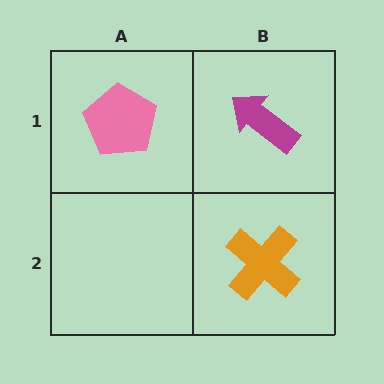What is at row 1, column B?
A magenta arrow.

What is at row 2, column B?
An orange cross.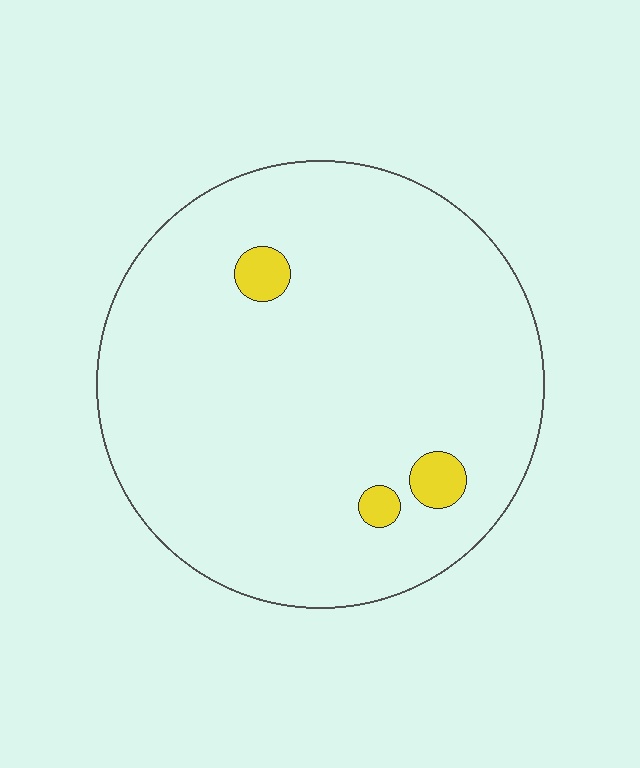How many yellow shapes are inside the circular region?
3.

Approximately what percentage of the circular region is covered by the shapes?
Approximately 5%.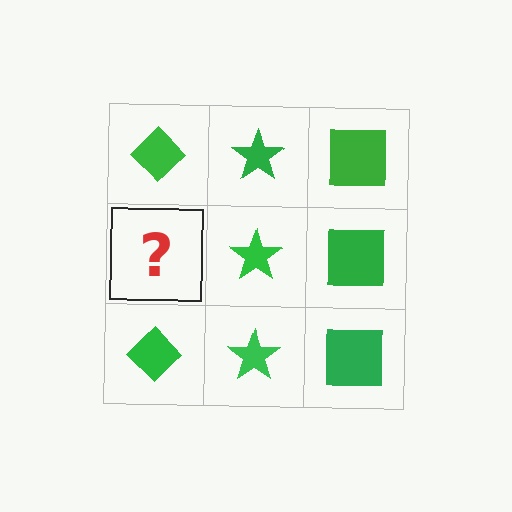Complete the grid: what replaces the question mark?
The question mark should be replaced with a green diamond.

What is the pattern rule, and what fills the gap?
The rule is that each column has a consistent shape. The gap should be filled with a green diamond.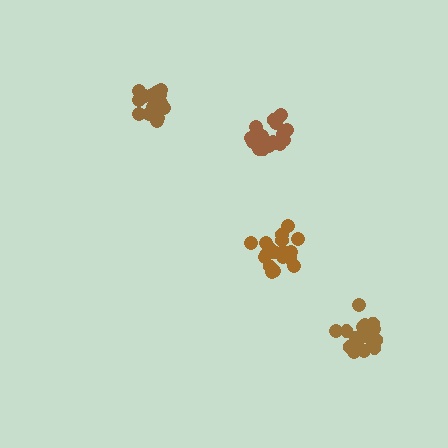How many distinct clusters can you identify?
There are 4 distinct clusters.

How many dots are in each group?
Group 1: 21 dots, Group 2: 18 dots, Group 3: 21 dots, Group 4: 18 dots (78 total).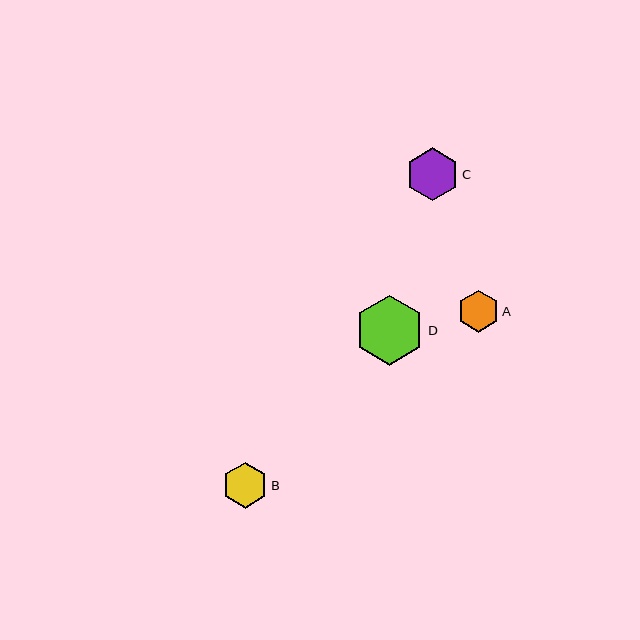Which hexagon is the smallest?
Hexagon A is the smallest with a size of approximately 42 pixels.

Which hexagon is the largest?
Hexagon D is the largest with a size of approximately 70 pixels.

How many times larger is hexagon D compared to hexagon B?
Hexagon D is approximately 1.5 times the size of hexagon B.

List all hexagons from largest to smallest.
From largest to smallest: D, C, B, A.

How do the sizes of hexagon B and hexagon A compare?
Hexagon B and hexagon A are approximately the same size.